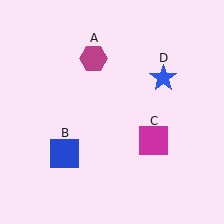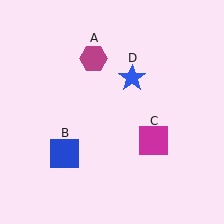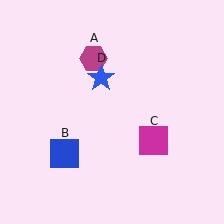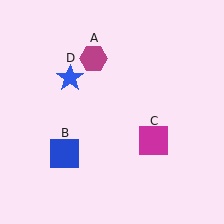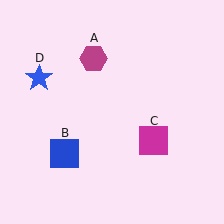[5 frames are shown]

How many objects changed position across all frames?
1 object changed position: blue star (object D).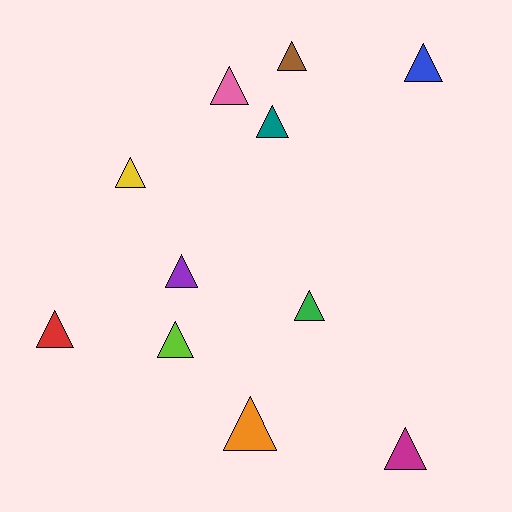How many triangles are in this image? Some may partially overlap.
There are 11 triangles.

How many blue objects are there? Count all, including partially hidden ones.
There is 1 blue object.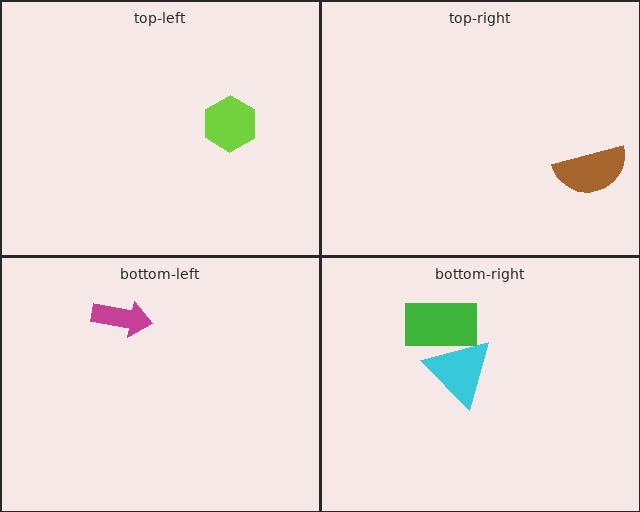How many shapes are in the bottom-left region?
1.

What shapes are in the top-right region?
The brown semicircle.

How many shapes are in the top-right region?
1.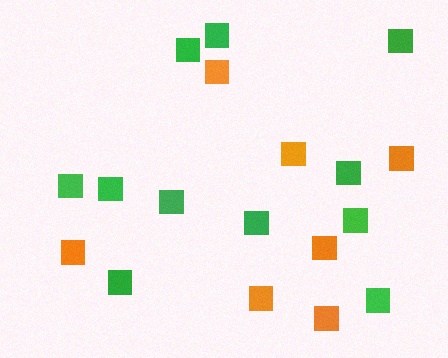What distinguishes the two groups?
There are 2 groups: one group of orange squares (7) and one group of green squares (11).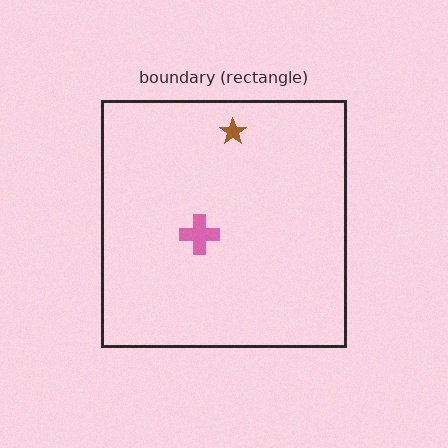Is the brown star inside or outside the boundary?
Inside.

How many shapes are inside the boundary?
2 inside, 0 outside.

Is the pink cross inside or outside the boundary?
Inside.